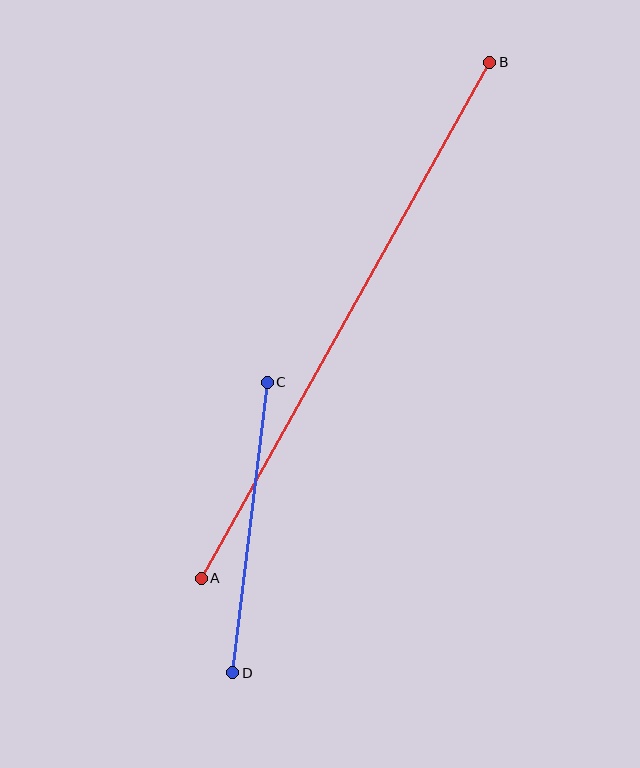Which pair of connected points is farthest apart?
Points A and B are farthest apart.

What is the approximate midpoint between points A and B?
The midpoint is at approximately (345, 320) pixels.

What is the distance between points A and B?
The distance is approximately 591 pixels.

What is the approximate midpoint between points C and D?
The midpoint is at approximately (250, 528) pixels.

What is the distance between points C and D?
The distance is approximately 293 pixels.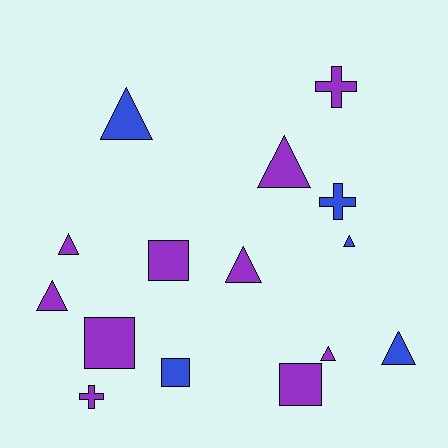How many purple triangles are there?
There are 5 purple triangles.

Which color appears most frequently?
Purple, with 10 objects.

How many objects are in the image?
There are 15 objects.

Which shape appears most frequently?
Triangle, with 8 objects.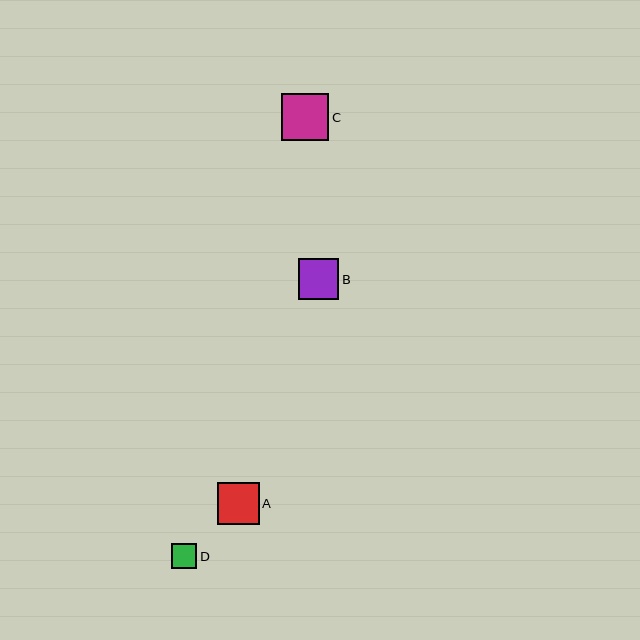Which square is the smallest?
Square D is the smallest with a size of approximately 25 pixels.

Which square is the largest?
Square C is the largest with a size of approximately 47 pixels.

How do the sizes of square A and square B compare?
Square A and square B are approximately the same size.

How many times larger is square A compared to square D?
Square A is approximately 1.7 times the size of square D.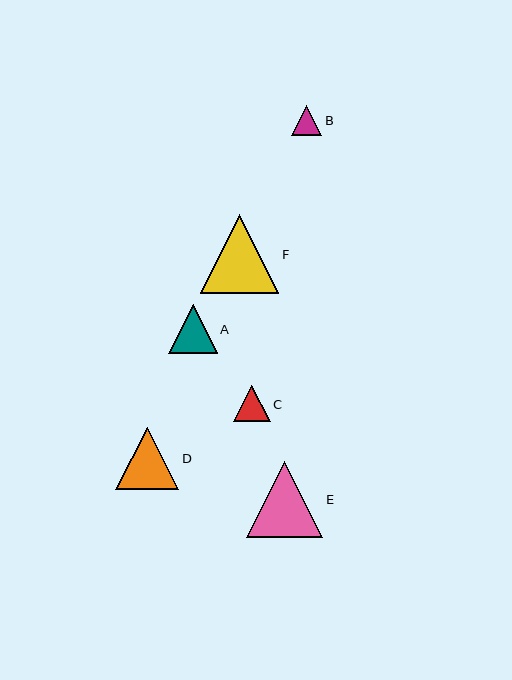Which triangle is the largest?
Triangle F is the largest with a size of approximately 79 pixels.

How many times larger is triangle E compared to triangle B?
Triangle E is approximately 2.5 times the size of triangle B.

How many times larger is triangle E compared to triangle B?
Triangle E is approximately 2.5 times the size of triangle B.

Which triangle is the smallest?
Triangle B is the smallest with a size of approximately 30 pixels.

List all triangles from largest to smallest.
From largest to smallest: F, E, D, A, C, B.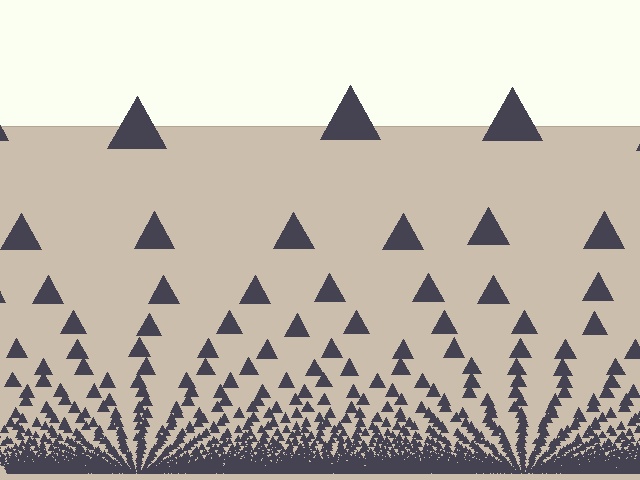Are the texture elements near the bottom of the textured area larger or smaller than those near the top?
Smaller. The gradient is inverted — elements near the bottom are smaller and denser.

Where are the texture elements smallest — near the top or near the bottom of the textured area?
Near the bottom.